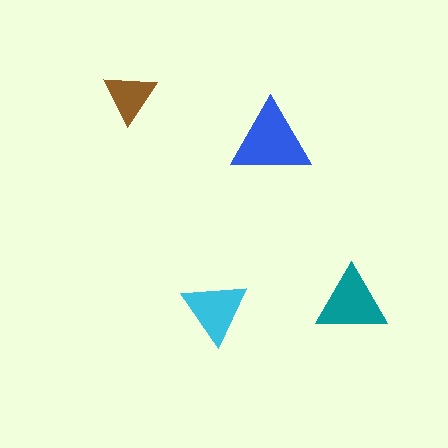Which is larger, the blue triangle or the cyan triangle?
The blue one.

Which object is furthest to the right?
The teal triangle is rightmost.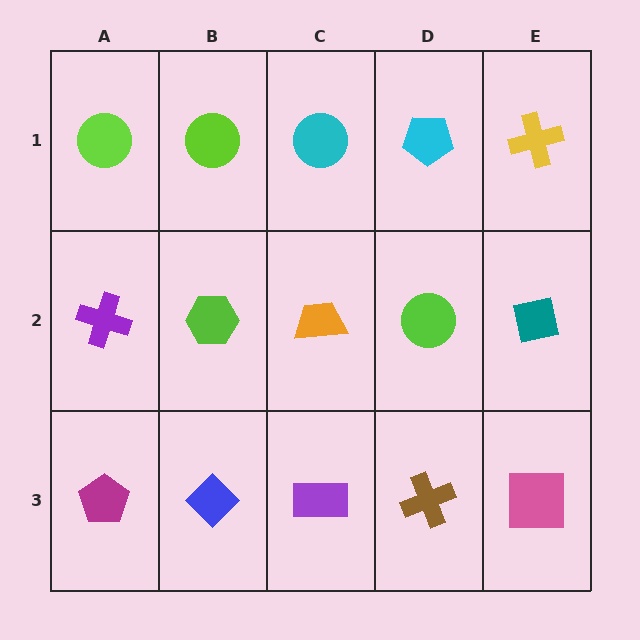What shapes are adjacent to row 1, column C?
An orange trapezoid (row 2, column C), a lime circle (row 1, column B), a cyan pentagon (row 1, column D).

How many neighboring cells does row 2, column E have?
3.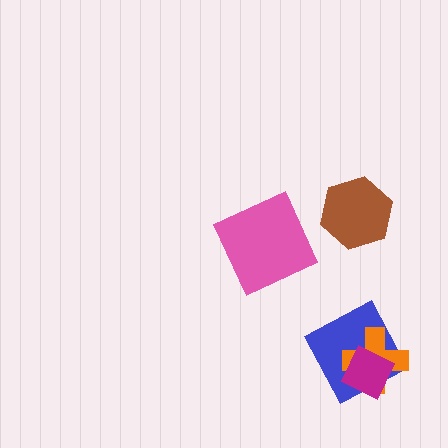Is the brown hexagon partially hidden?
No, no other shape covers it.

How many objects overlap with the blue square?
2 objects overlap with the blue square.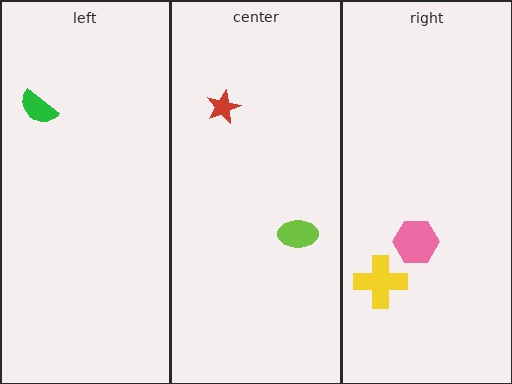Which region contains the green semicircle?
The left region.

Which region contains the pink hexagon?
The right region.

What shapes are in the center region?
The lime ellipse, the red star.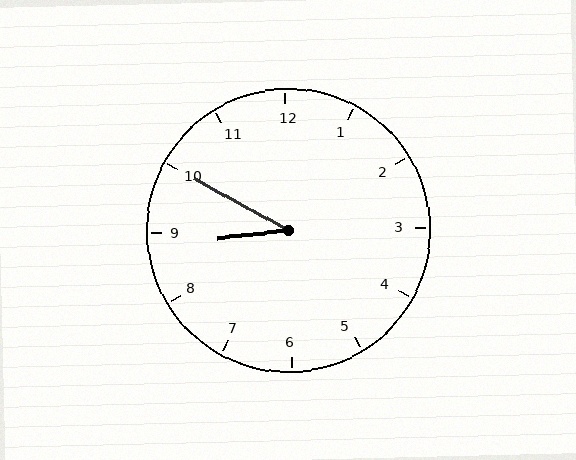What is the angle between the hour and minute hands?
Approximately 35 degrees.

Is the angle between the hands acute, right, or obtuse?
It is acute.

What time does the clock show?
8:50.